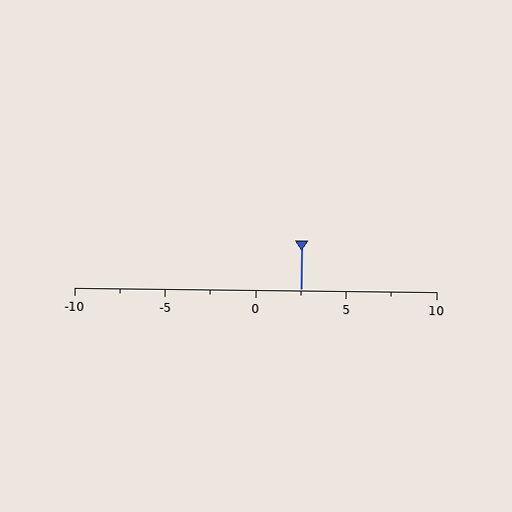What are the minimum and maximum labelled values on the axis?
The axis runs from -10 to 10.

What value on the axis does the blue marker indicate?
The marker indicates approximately 2.5.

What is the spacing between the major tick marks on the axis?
The major ticks are spaced 5 apart.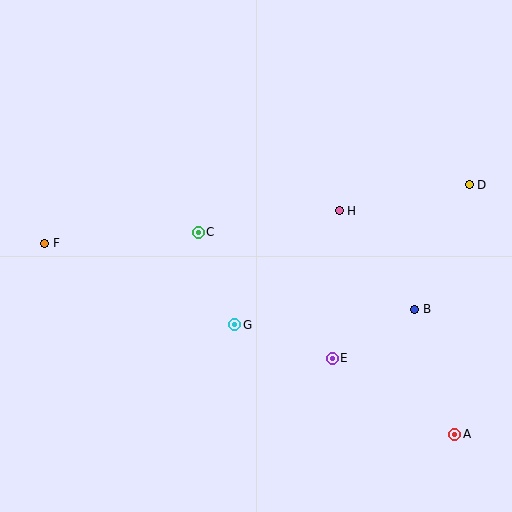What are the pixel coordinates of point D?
Point D is at (469, 185).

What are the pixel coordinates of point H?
Point H is at (339, 211).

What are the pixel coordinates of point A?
Point A is at (455, 434).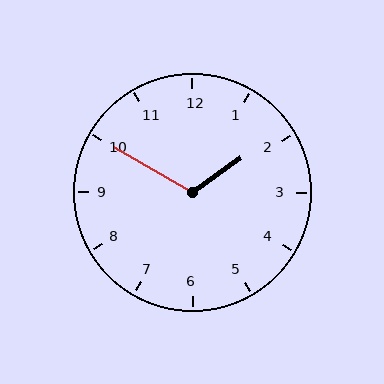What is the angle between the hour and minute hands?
Approximately 115 degrees.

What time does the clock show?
1:50.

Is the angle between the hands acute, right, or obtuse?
It is obtuse.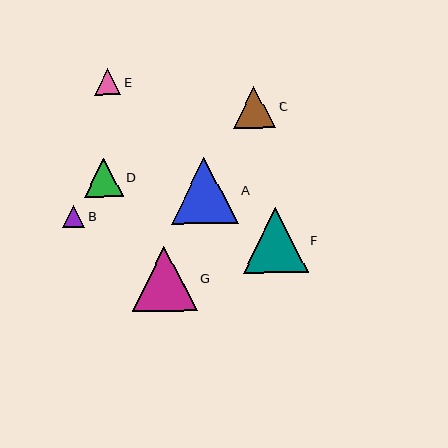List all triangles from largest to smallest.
From largest to smallest: A, G, F, C, D, E, B.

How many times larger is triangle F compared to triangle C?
Triangle F is approximately 1.5 times the size of triangle C.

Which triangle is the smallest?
Triangle B is the smallest with a size of approximately 22 pixels.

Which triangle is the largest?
Triangle A is the largest with a size of approximately 66 pixels.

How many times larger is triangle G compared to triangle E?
Triangle G is approximately 2.4 times the size of triangle E.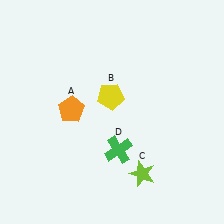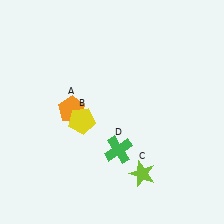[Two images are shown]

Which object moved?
The yellow pentagon (B) moved left.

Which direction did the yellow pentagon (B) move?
The yellow pentagon (B) moved left.